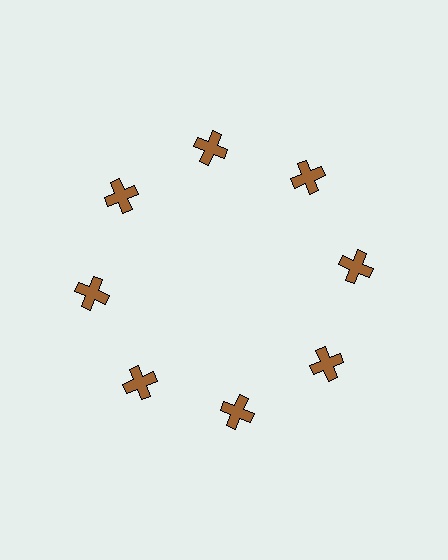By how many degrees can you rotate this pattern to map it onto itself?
The pattern maps onto itself every 45 degrees of rotation.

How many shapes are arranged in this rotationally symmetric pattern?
There are 8 shapes, arranged in 8 groups of 1.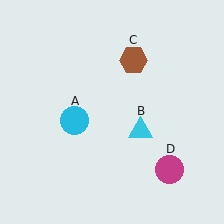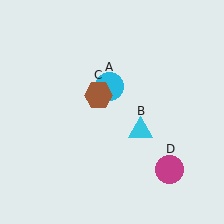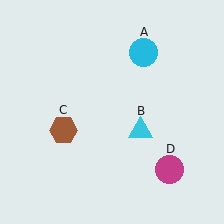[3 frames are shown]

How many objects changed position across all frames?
2 objects changed position: cyan circle (object A), brown hexagon (object C).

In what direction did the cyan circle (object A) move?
The cyan circle (object A) moved up and to the right.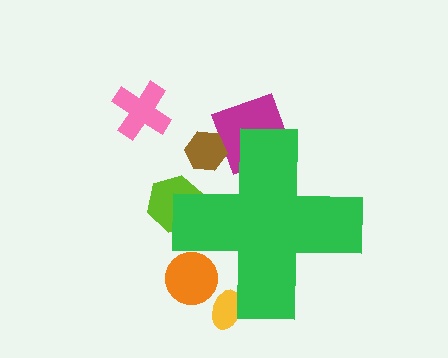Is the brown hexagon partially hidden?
Yes, the brown hexagon is partially hidden behind the green cross.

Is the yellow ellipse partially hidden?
Yes, the yellow ellipse is partially hidden behind the green cross.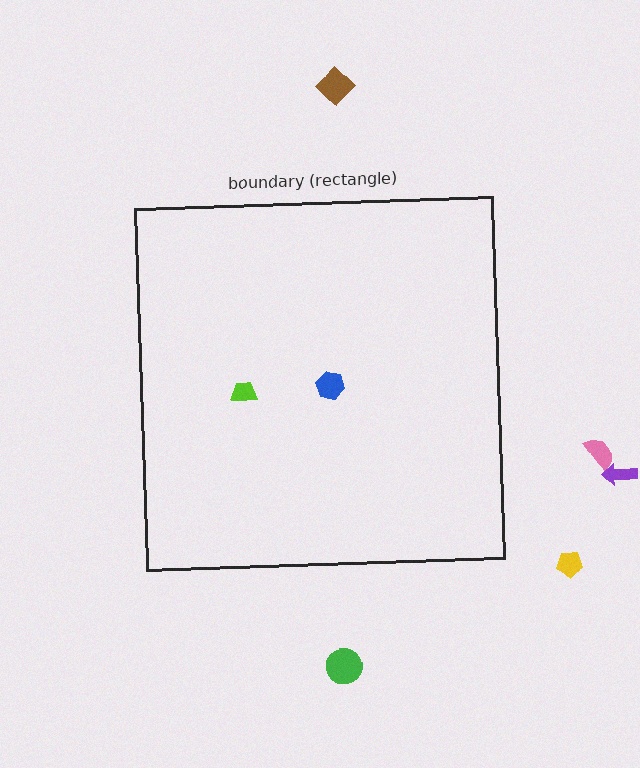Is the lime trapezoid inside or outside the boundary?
Inside.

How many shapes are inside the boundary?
2 inside, 5 outside.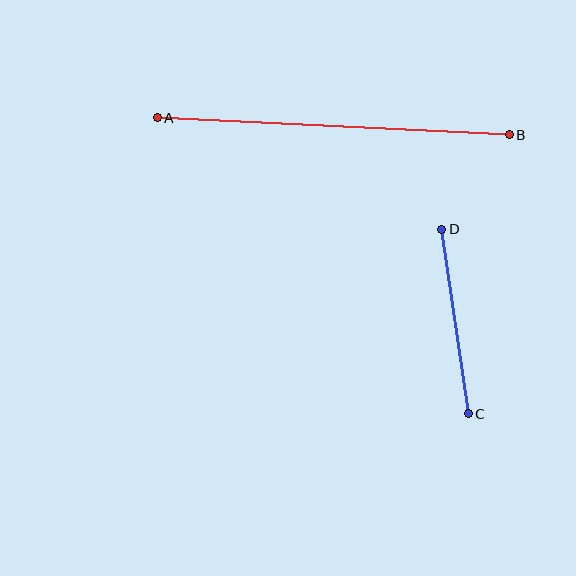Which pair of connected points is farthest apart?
Points A and B are farthest apart.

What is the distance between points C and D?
The distance is approximately 186 pixels.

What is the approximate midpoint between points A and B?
The midpoint is at approximately (333, 126) pixels.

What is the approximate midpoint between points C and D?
The midpoint is at approximately (455, 322) pixels.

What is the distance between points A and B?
The distance is approximately 352 pixels.